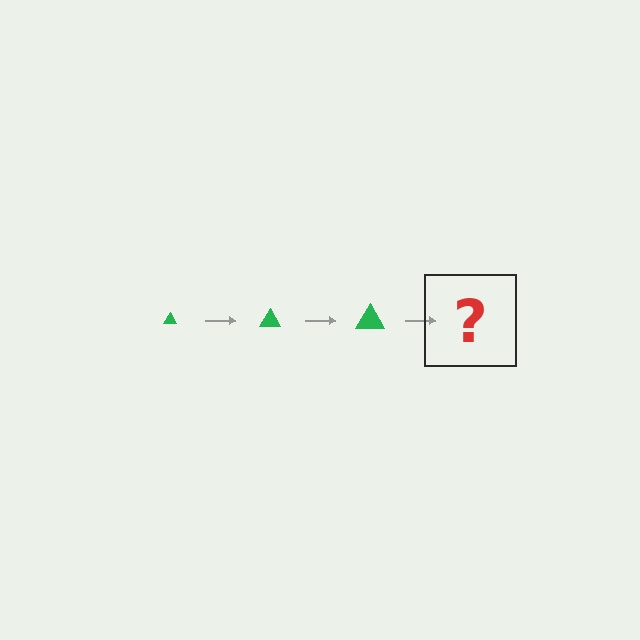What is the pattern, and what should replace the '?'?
The pattern is that the triangle gets progressively larger each step. The '?' should be a green triangle, larger than the previous one.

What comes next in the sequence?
The next element should be a green triangle, larger than the previous one.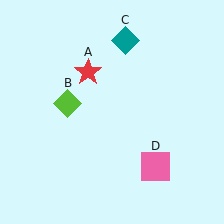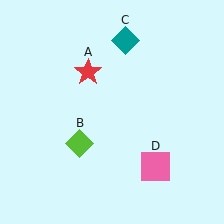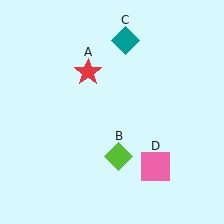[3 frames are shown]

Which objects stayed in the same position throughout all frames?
Red star (object A) and teal diamond (object C) and pink square (object D) remained stationary.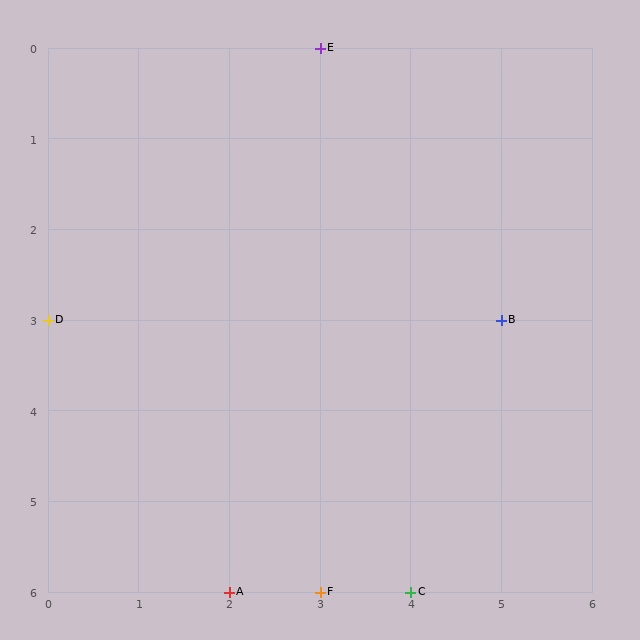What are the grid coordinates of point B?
Point B is at grid coordinates (5, 3).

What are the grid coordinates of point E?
Point E is at grid coordinates (3, 0).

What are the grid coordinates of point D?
Point D is at grid coordinates (0, 3).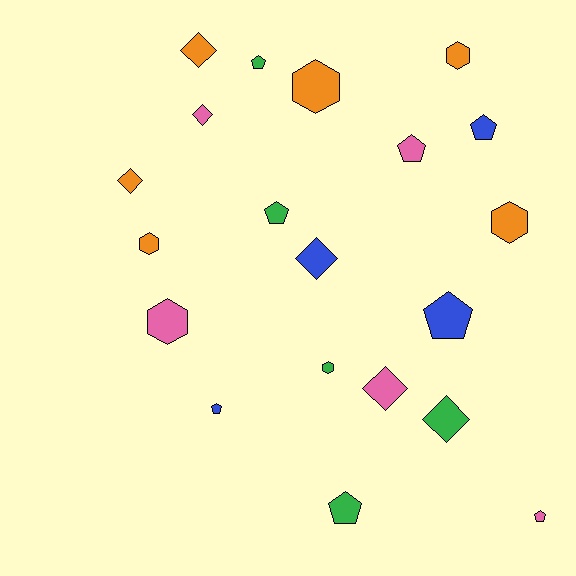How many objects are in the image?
There are 20 objects.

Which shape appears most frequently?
Pentagon, with 8 objects.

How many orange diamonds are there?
There are 2 orange diamonds.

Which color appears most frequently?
Orange, with 6 objects.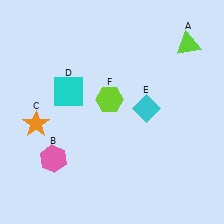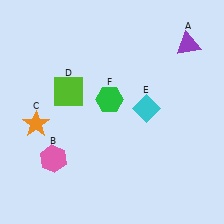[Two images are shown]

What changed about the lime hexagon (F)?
In Image 1, F is lime. In Image 2, it changed to green.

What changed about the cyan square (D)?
In Image 1, D is cyan. In Image 2, it changed to lime.